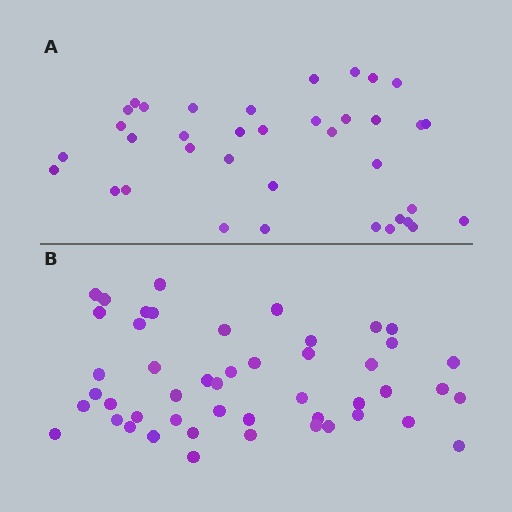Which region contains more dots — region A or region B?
Region B (the bottom region) has more dots.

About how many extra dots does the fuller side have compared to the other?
Region B has roughly 12 or so more dots than region A.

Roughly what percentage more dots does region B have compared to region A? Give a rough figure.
About 30% more.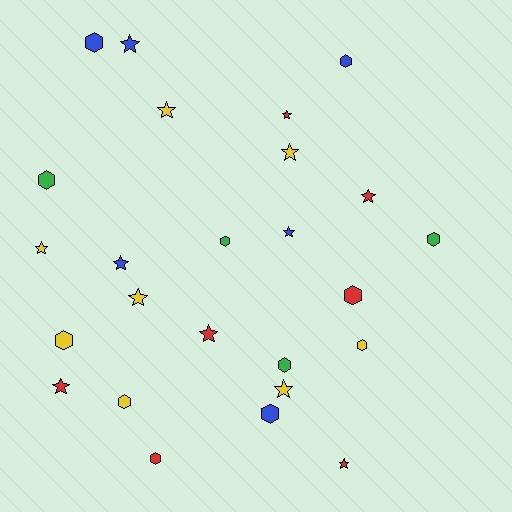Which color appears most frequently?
Yellow, with 8 objects.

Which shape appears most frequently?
Star, with 13 objects.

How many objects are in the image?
There are 25 objects.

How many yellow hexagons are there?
There are 3 yellow hexagons.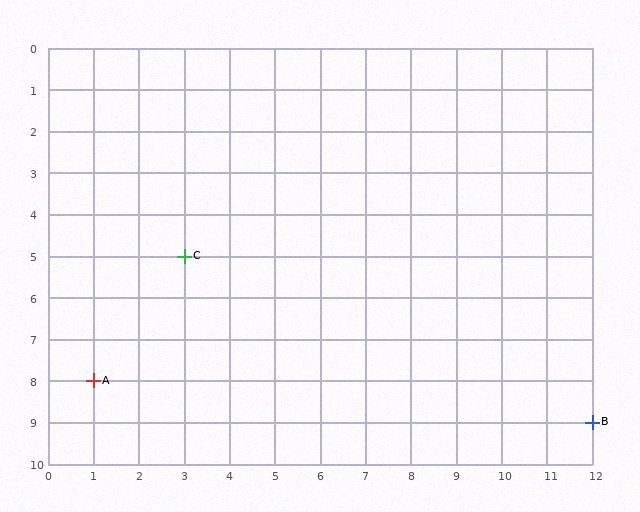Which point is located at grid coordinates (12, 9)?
Point B is at (12, 9).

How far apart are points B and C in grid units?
Points B and C are 9 columns and 4 rows apart (about 9.8 grid units diagonally).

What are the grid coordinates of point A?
Point A is at grid coordinates (1, 8).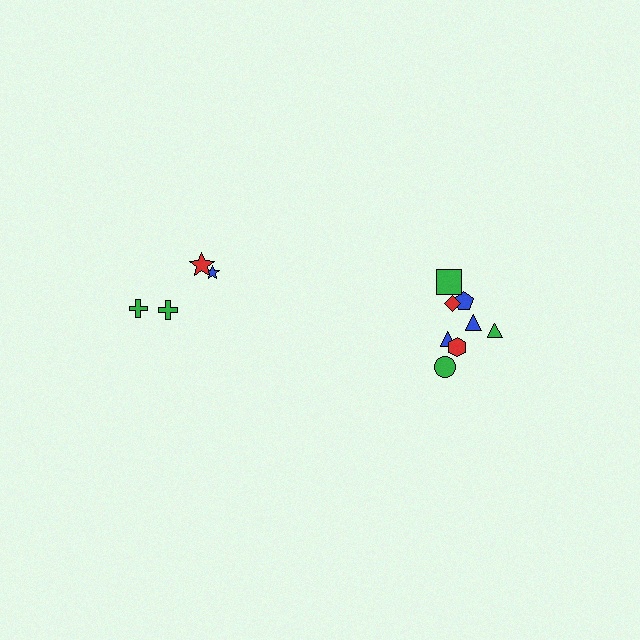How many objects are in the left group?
There are 4 objects.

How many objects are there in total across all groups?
There are 12 objects.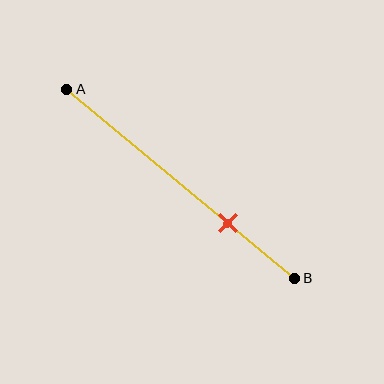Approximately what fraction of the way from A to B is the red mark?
The red mark is approximately 70% of the way from A to B.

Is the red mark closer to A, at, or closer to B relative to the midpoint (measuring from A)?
The red mark is closer to point B than the midpoint of segment AB.